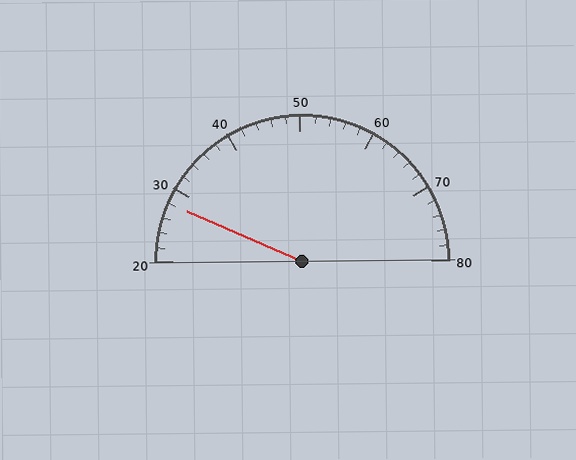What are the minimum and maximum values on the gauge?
The gauge ranges from 20 to 80.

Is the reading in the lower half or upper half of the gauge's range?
The reading is in the lower half of the range (20 to 80).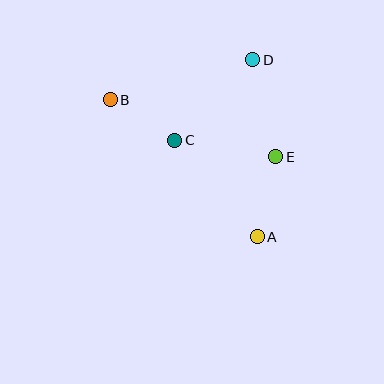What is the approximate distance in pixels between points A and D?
The distance between A and D is approximately 177 pixels.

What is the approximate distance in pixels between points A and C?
The distance between A and C is approximately 127 pixels.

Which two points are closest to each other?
Points B and C are closest to each other.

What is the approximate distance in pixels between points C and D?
The distance between C and D is approximately 112 pixels.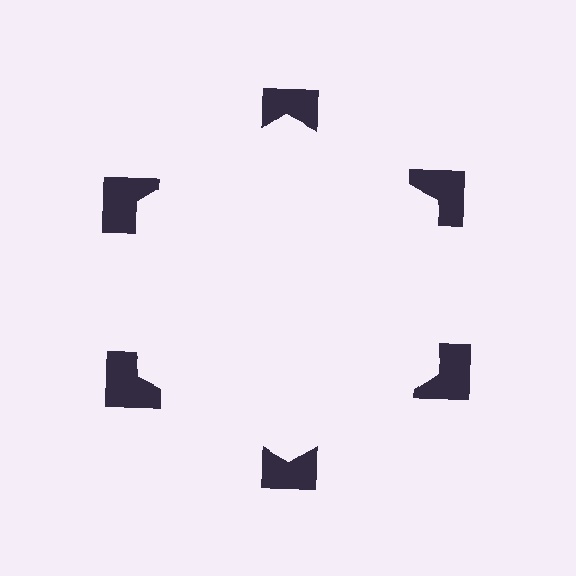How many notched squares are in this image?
There are 6 — one at each vertex of the illusory hexagon.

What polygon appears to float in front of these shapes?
An illusory hexagon — its edges are inferred from the aligned wedge cuts in the notched squares, not physically drawn.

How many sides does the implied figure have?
6 sides.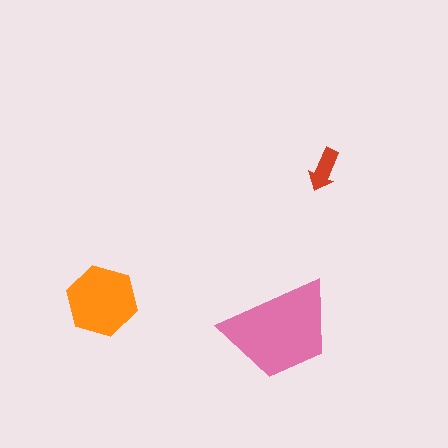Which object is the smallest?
The red arrow.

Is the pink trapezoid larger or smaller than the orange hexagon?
Larger.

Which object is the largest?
The pink trapezoid.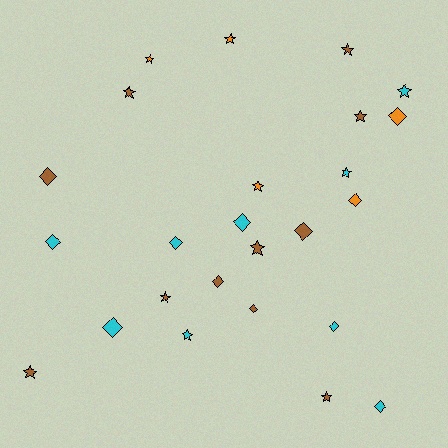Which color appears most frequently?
Brown, with 11 objects.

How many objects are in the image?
There are 25 objects.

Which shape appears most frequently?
Star, with 13 objects.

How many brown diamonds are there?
There are 4 brown diamonds.